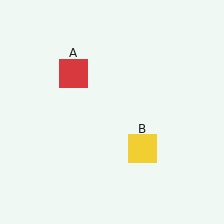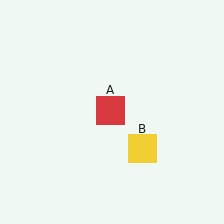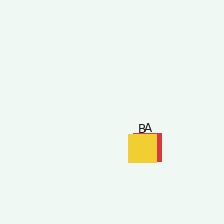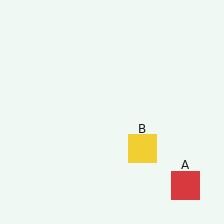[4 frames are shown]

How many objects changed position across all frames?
1 object changed position: red square (object A).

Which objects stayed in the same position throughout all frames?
Yellow square (object B) remained stationary.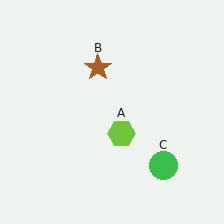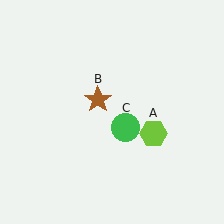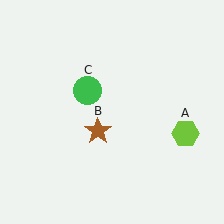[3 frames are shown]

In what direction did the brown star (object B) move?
The brown star (object B) moved down.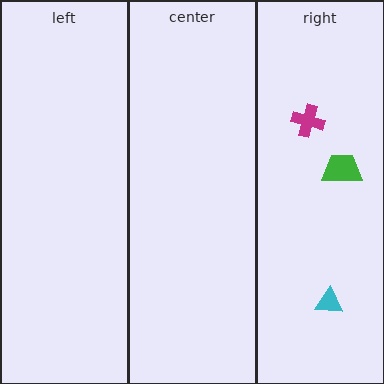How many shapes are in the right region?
3.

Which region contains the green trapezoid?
The right region.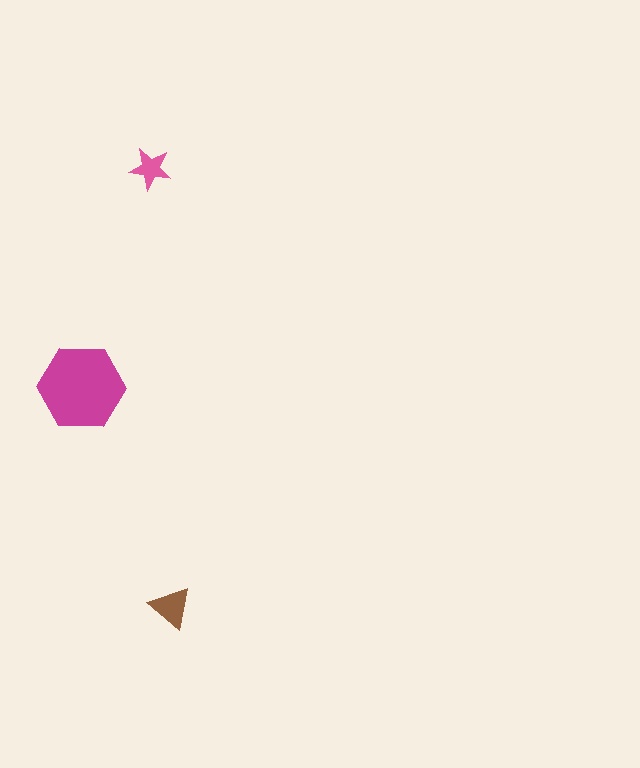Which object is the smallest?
The pink star.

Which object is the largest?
The magenta hexagon.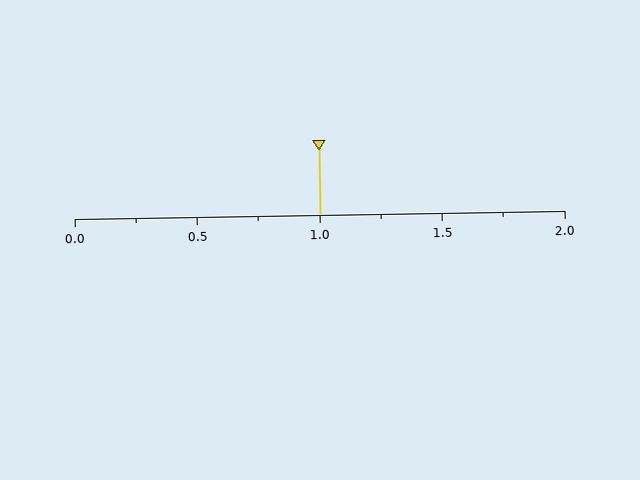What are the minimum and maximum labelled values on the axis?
The axis runs from 0.0 to 2.0.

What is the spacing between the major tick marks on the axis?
The major ticks are spaced 0.5 apart.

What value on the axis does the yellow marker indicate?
The marker indicates approximately 1.